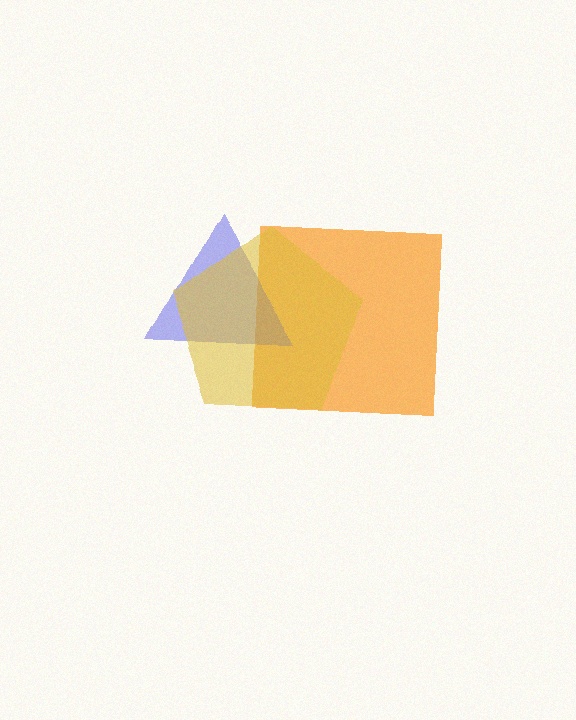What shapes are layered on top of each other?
The layered shapes are: an orange square, a blue triangle, a yellow pentagon.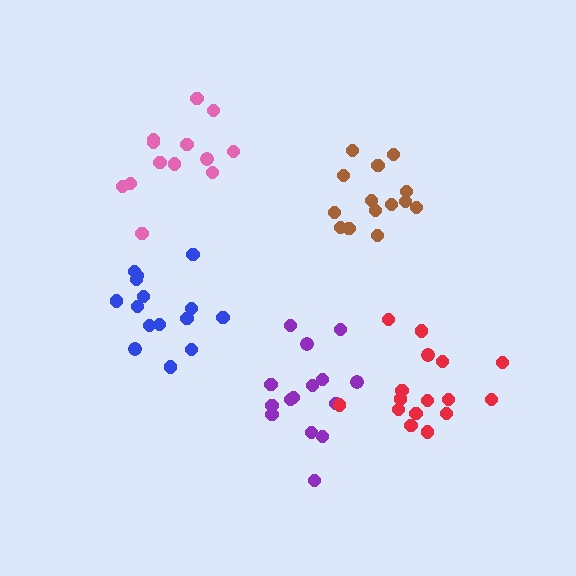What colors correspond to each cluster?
The clusters are colored: purple, blue, brown, red, pink.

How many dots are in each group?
Group 1: 15 dots, Group 2: 15 dots, Group 3: 14 dots, Group 4: 16 dots, Group 5: 13 dots (73 total).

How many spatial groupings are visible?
There are 5 spatial groupings.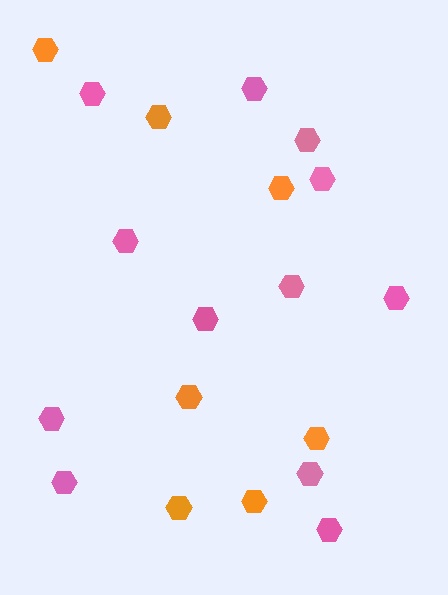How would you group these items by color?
There are 2 groups: one group of orange hexagons (7) and one group of pink hexagons (12).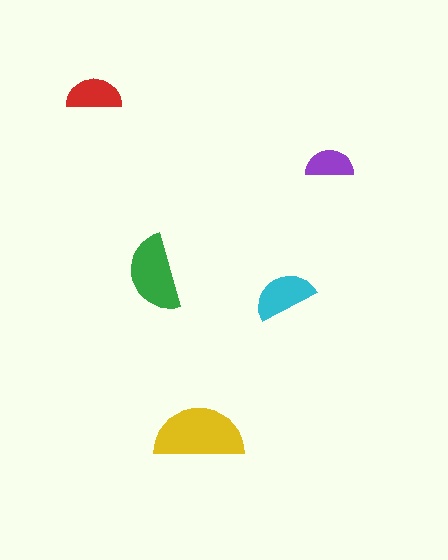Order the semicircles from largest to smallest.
the yellow one, the green one, the cyan one, the red one, the purple one.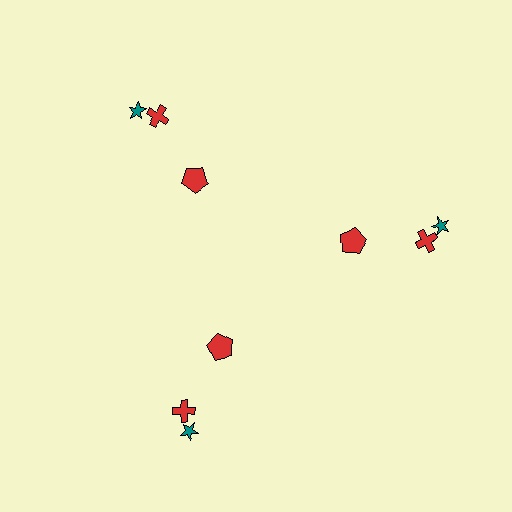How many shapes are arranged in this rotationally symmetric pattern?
There are 9 shapes, arranged in 3 groups of 3.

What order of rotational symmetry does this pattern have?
This pattern has 3-fold rotational symmetry.